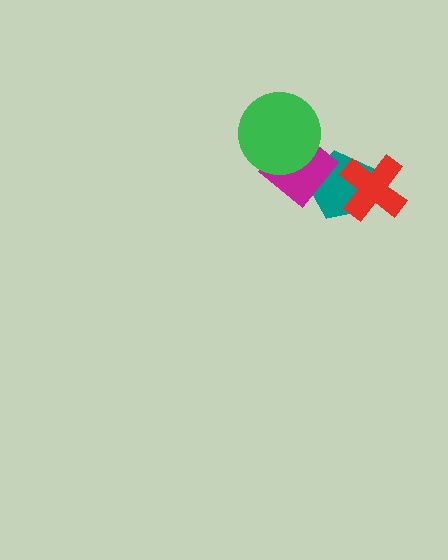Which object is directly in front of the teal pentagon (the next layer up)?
The magenta diamond is directly in front of the teal pentagon.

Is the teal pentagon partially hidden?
Yes, it is partially covered by another shape.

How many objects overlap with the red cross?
1 object overlaps with the red cross.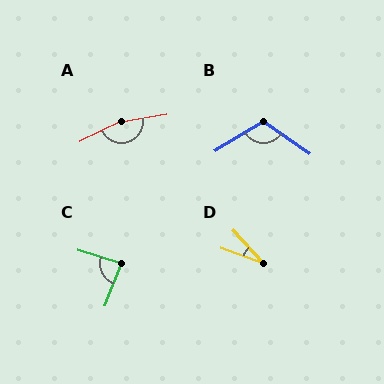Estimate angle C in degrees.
Approximately 86 degrees.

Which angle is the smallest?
D, at approximately 28 degrees.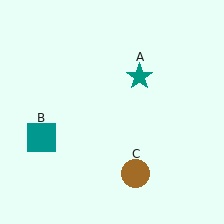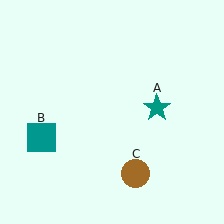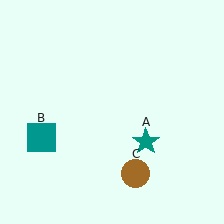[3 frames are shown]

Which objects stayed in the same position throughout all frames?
Teal square (object B) and brown circle (object C) remained stationary.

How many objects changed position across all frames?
1 object changed position: teal star (object A).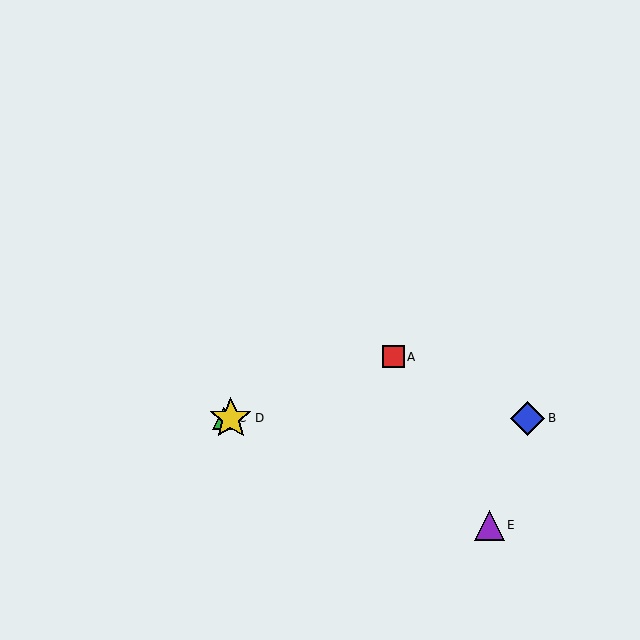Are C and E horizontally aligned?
No, C is at y≈418 and E is at y≈525.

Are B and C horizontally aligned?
Yes, both are at y≈418.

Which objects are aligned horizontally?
Objects B, C, D are aligned horizontally.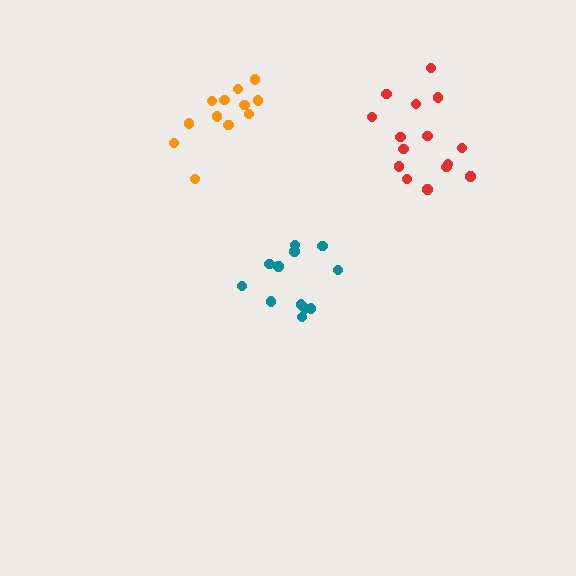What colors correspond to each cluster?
The clusters are colored: teal, red, orange.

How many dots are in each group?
Group 1: 12 dots, Group 2: 15 dots, Group 3: 12 dots (39 total).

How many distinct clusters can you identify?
There are 3 distinct clusters.